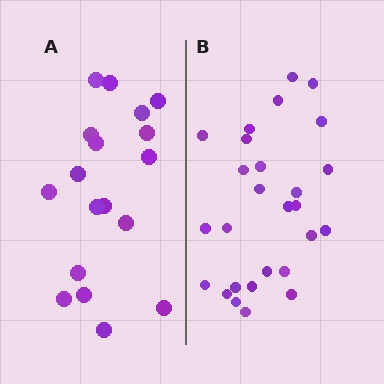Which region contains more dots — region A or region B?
Region B (the right region) has more dots.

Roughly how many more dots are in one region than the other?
Region B has roughly 8 or so more dots than region A.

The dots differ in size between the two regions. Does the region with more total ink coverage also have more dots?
No. Region A has more total ink coverage because its dots are larger, but region B actually contains more individual dots. Total area can be misleading — the number of items is what matters here.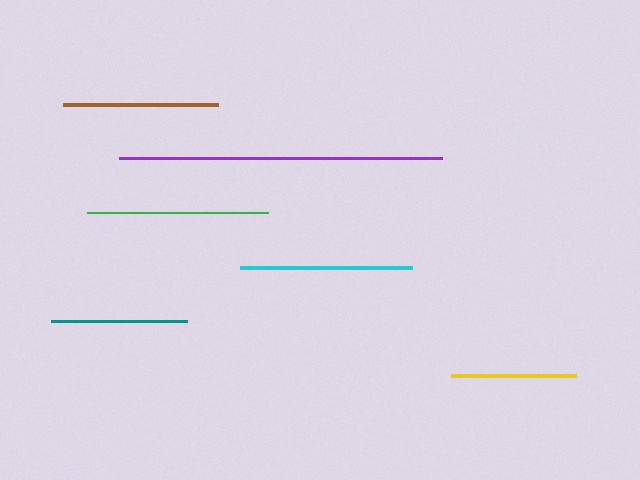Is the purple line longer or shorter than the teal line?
The purple line is longer than the teal line.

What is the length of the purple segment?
The purple segment is approximately 323 pixels long.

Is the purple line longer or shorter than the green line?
The purple line is longer than the green line.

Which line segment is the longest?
The purple line is the longest at approximately 323 pixels.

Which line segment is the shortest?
The yellow line is the shortest at approximately 126 pixels.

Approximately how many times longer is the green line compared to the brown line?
The green line is approximately 1.2 times the length of the brown line.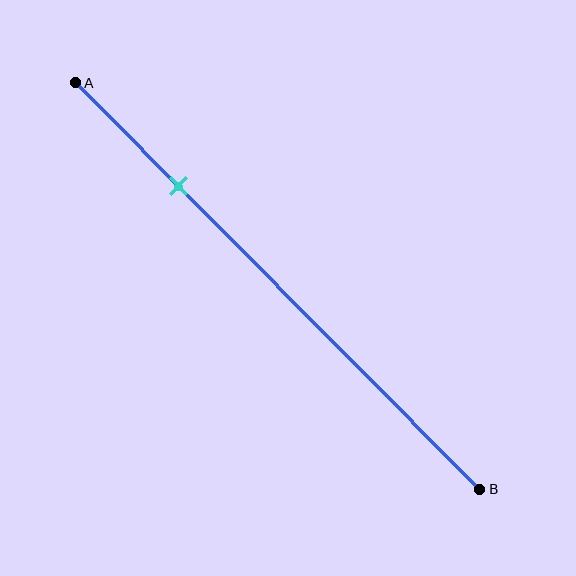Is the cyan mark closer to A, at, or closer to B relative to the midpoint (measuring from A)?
The cyan mark is closer to point A than the midpoint of segment AB.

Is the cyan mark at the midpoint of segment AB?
No, the mark is at about 25% from A, not at the 50% midpoint.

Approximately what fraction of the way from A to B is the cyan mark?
The cyan mark is approximately 25% of the way from A to B.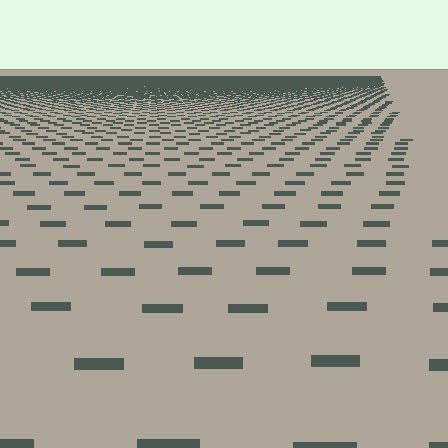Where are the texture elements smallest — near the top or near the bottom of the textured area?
Near the top.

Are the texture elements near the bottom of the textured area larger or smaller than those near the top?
Larger. Near the bottom, elements are closer to the viewer and appear at a bigger on-screen size.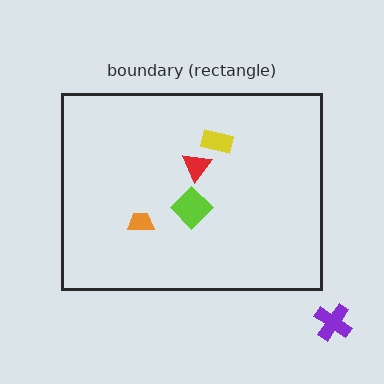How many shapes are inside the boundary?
4 inside, 1 outside.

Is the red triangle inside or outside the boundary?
Inside.